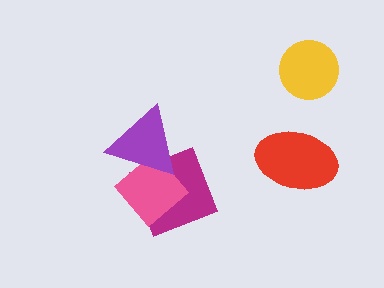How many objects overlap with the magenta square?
2 objects overlap with the magenta square.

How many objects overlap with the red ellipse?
0 objects overlap with the red ellipse.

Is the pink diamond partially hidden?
Yes, it is partially covered by another shape.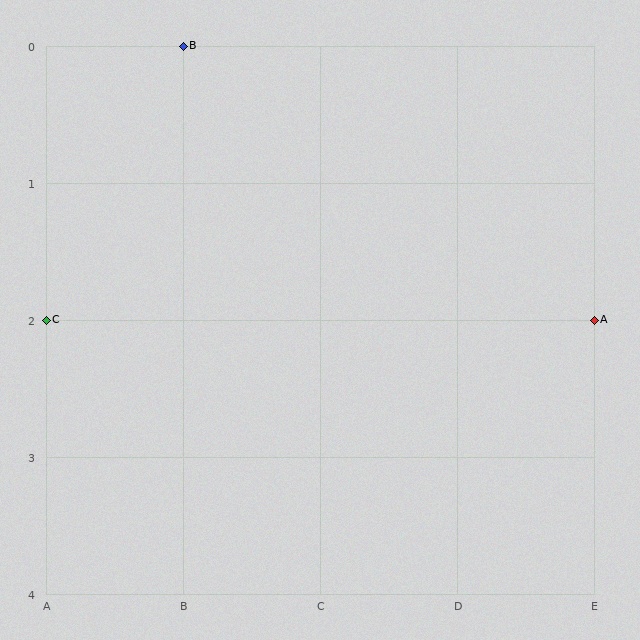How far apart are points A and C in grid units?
Points A and C are 4 columns apart.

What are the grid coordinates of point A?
Point A is at grid coordinates (E, 2).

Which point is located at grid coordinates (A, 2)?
Point C is at (A, 2).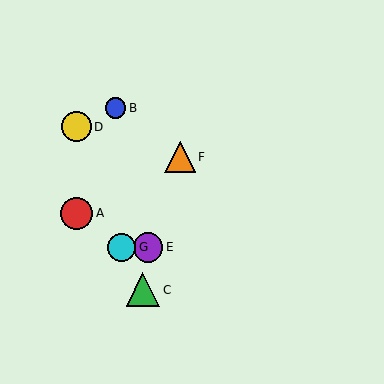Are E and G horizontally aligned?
Yes, both are at y≈247.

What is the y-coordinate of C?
Object C is at y≈290.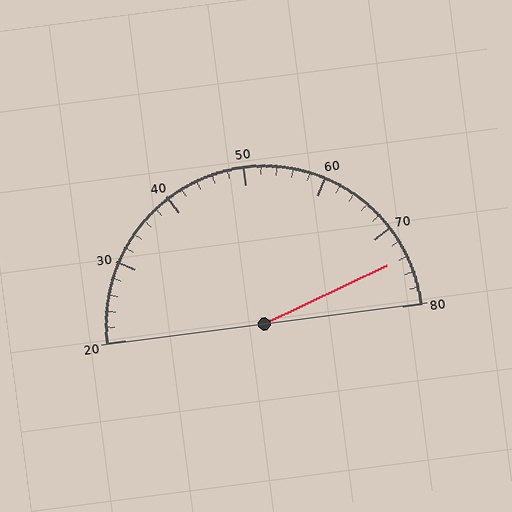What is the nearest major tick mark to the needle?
The nearest major tick mark is 70.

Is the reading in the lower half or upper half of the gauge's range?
The reading is in the upper half of the range (20 to 80).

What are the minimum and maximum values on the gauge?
The gauge ranges from 20 to 80.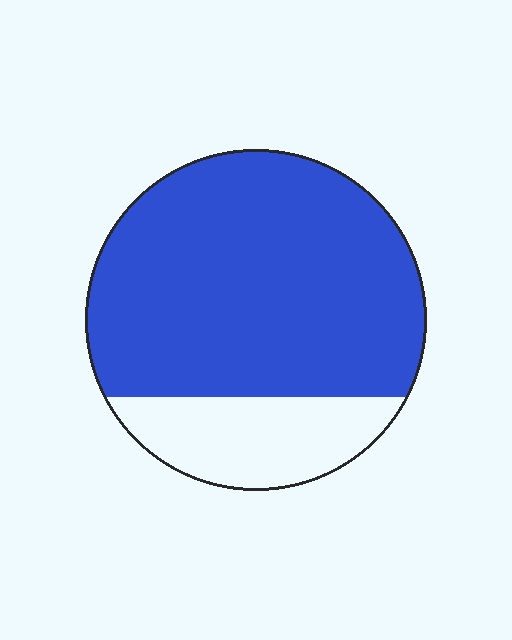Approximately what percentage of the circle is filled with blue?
Approximately 80%.